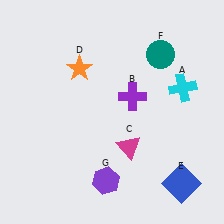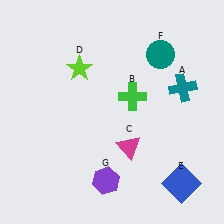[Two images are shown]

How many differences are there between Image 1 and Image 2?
There are 3 differences between the two images.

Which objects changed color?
A changed from cyan to teal. B changed from purple to green. D changed from orange to lime.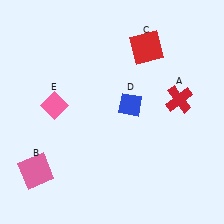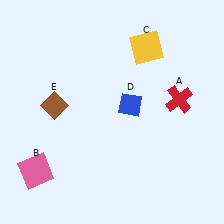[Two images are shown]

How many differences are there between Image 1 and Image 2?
There are 2 differences between the two images.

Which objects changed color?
C changed from red to yellow. E changed from pink to brown.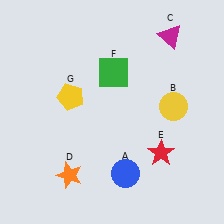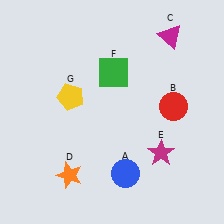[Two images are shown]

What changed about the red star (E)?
In Image 1, E is red. In Image 2, it changed to magenta.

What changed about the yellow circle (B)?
In Image 1, B is yellow. In Image 2, it changed to red.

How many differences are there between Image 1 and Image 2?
There are 2 differences between the two images.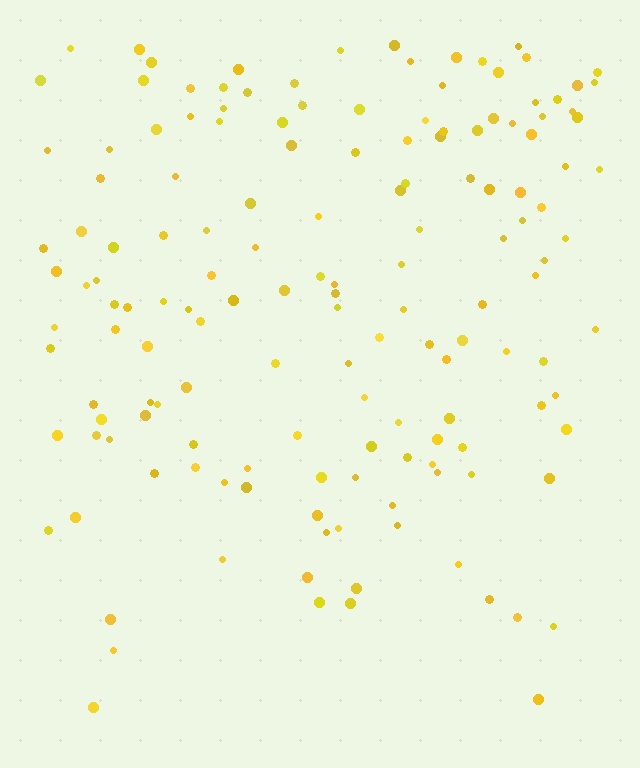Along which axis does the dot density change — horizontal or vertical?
Vertical.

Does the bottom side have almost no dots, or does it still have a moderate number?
Still a moderate number, just noticeably fewer than the top.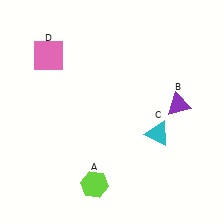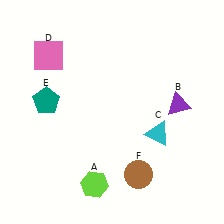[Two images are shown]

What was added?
A teal pentagon (E), a brown circle (F) were added in Image 2.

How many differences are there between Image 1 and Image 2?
There are 2 differences between the two images.